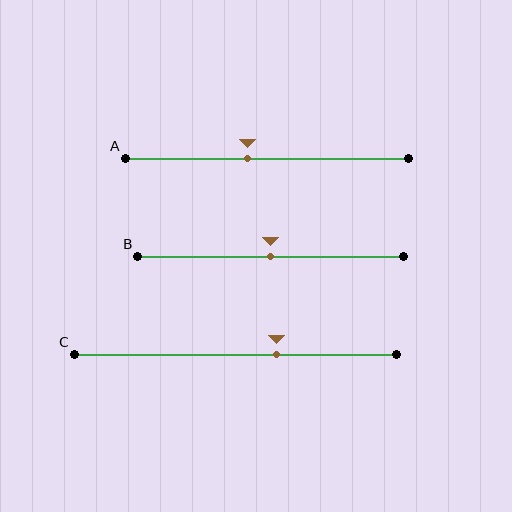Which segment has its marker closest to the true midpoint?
Segment B has its marker closest to the true midpoint.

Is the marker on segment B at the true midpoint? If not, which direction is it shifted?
Yes, the marker on segment B is at the true midpoint.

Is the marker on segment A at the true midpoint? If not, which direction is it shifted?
No, the marker on segment A is shifted to the left by about 7% of the segment length.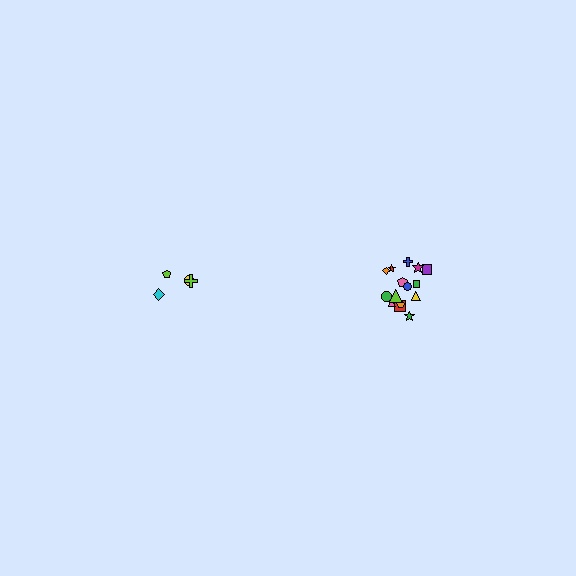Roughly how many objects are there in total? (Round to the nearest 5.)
Roughly 20 objects in total.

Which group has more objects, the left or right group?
The right group.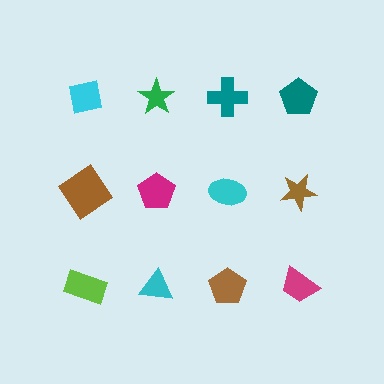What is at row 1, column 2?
A green star.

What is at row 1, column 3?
A teal cross.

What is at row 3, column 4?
A magenta trapezoid.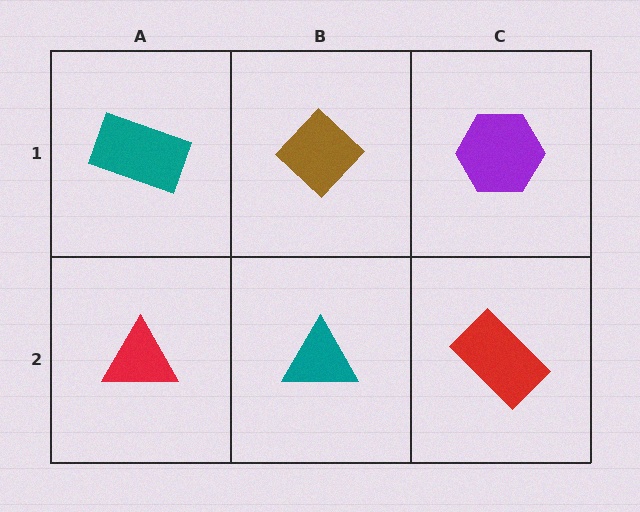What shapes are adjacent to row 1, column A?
A red triangle (row 2, column A), a brown diamond (row 1, column B).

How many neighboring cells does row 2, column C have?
2.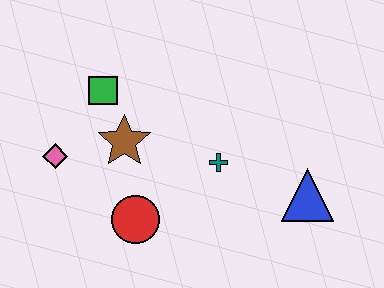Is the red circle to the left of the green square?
No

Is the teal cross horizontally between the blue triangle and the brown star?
Yes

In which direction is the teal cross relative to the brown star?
The teal cross is to the right of the brown star.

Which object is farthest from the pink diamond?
The blue triangle is farthest from the pink diamond.